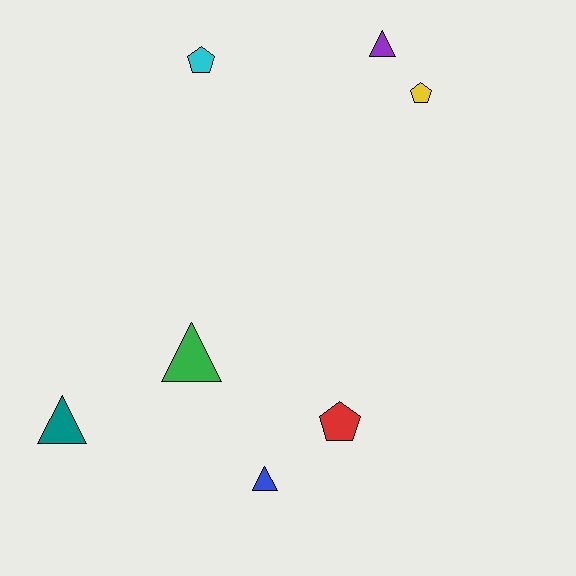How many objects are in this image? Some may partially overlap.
There are 7 objects.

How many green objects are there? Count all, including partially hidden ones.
There is 1 green object.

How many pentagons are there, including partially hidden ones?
There are 3 pentagons.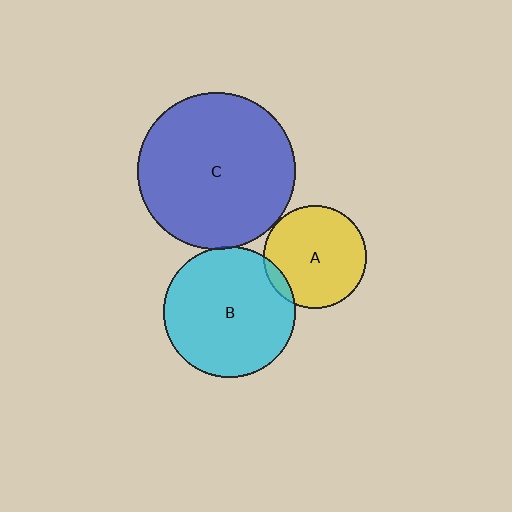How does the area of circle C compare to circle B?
Approximately 1.4 times.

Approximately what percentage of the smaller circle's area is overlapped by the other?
Approximately 5%.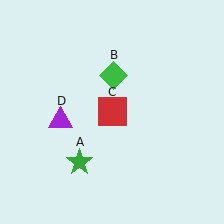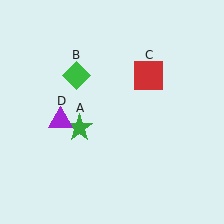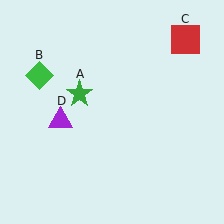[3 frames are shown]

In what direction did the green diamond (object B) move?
The green diamond (object B) moved left.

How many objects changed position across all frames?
3 objects changed position: green star (object A), green diamond (object B), red square (object C).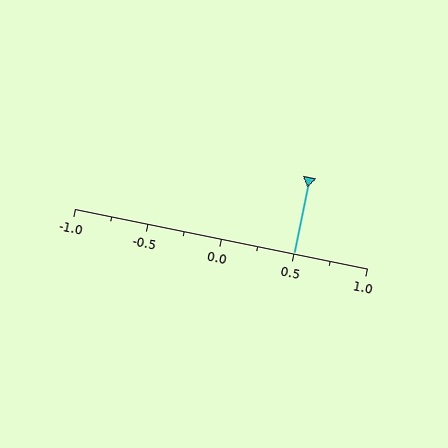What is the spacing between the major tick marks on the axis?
The major ticks are spaced 0.5 apart.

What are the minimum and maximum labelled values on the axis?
The axis runs from -1.0 to 1.0.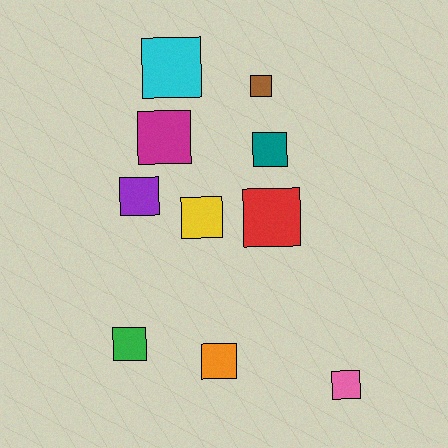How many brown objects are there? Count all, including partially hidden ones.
There is 1 brown object.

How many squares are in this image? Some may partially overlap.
There are 10 squares.